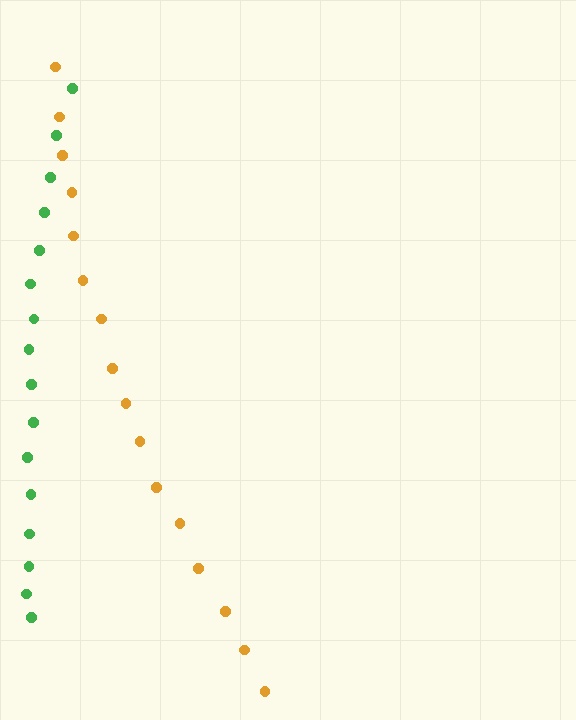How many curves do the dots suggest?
There are 2 distinct paths.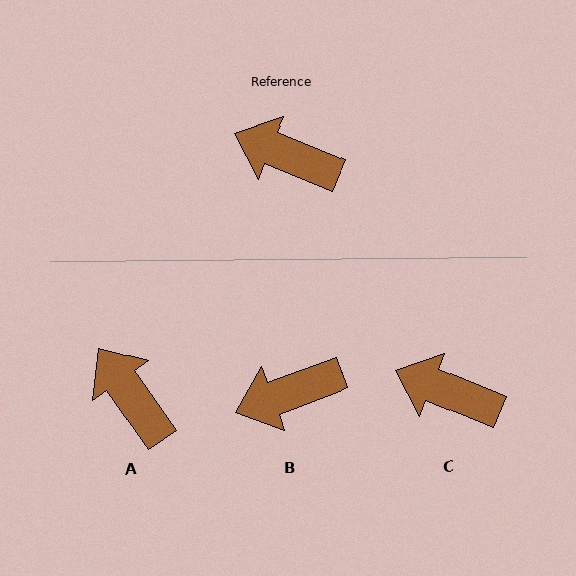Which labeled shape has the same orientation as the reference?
C.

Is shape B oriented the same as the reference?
No, it is off by about 43 degrees.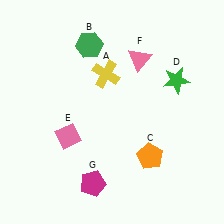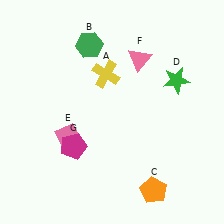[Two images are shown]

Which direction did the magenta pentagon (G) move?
The magenta pentagon (G) moved up.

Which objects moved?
The objects that moved are: the orange pentagon (C), the magenta pentagon (G).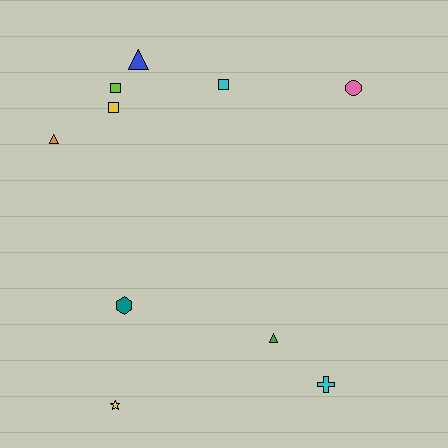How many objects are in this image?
There are 10 objects.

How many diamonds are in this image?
There are no diamonds.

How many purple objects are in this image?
There are no purple objects.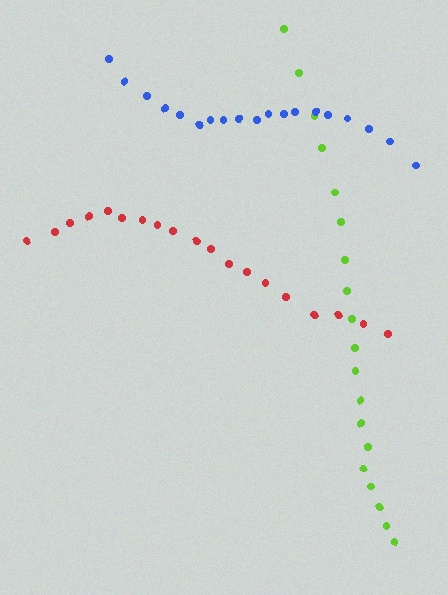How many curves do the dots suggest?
There are 3 distinct paths.